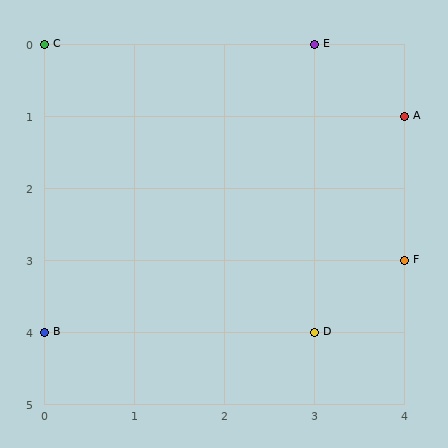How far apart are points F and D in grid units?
Points F and D are 1 column and 1 row apart (about 1.4 grid units diagonally).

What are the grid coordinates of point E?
Point E is at grid coordinates (3, 0).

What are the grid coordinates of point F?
Point F is at grid coordinates (4, 3).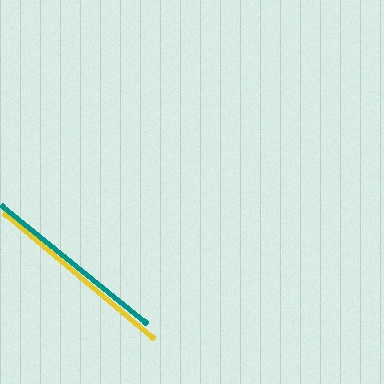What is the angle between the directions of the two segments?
Approximately 1 degree.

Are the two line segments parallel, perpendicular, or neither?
Parallel — their directions differ by only 0.9°.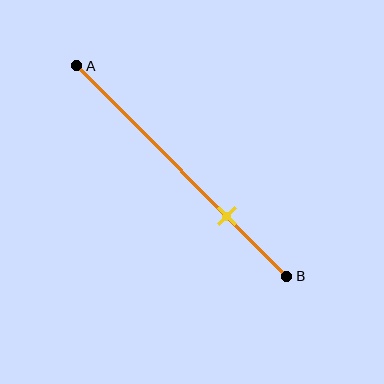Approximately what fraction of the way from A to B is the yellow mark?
The yellow mark is approximately 70% of the way from A to B.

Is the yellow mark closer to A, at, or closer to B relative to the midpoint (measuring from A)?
The yellow mark is closer to point B than the midpoint of segment AB.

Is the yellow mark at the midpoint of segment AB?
No, the mark is at about 70% from A, not at the 50% midpoint.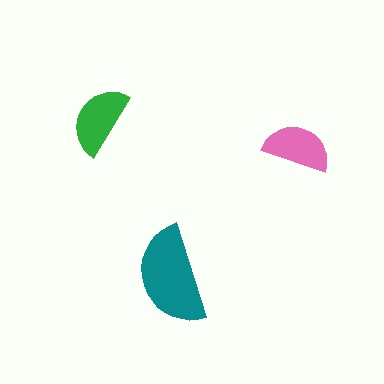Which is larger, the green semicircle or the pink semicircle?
The green one.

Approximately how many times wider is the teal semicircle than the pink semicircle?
About 1.5 times wider.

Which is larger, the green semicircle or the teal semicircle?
The teal one.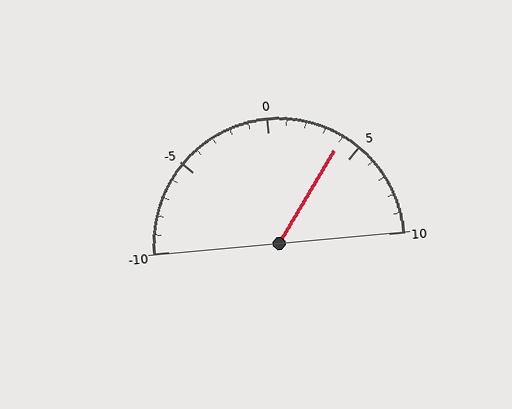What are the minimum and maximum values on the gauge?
The gauge ranges from -10 to 10.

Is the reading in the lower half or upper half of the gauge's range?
The reading is in the upper half of the range (-10 to 10).